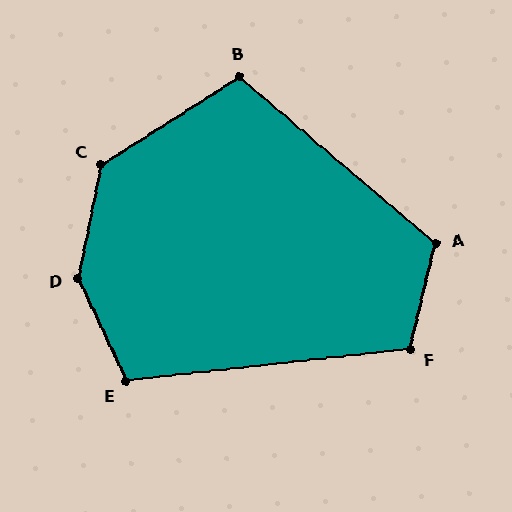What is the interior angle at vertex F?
Approximately 110 degrees (obtuse).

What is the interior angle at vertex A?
Approximately 117 degrees (obtuse).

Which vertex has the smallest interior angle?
B, at approximately 107 degrees.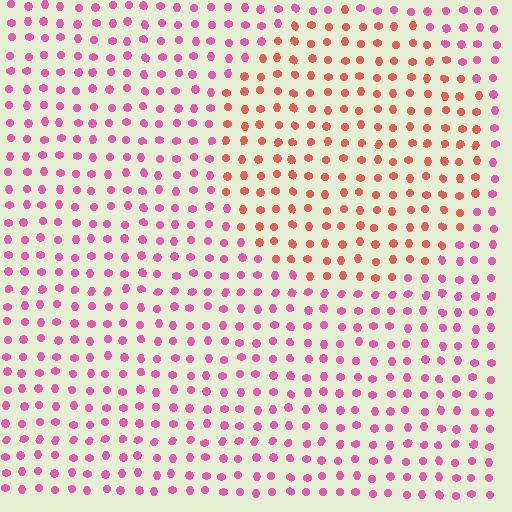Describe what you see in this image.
The image is filled with small pink elements in a uniform arrangement. A circle-shaped region is visible where the elements are tinted to a slightly different hue, forming a subtle color boundary.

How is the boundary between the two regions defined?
The boundary is defined purely by a slight shift in hue (about 42 degrees). Spacing, size, and orientation are identical on both sides.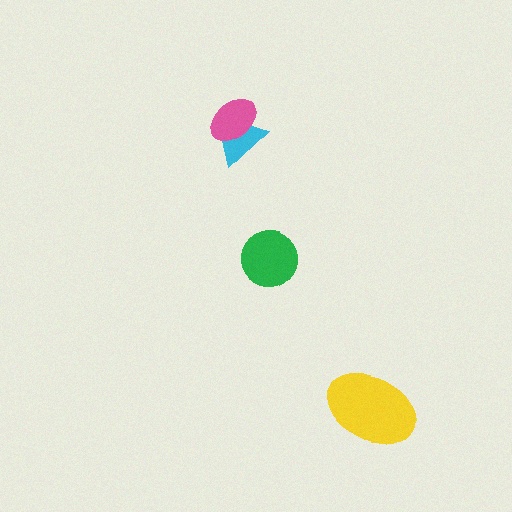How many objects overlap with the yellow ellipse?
0 objects overlap with the yellow ellipse.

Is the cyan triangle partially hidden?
Yes, it is partially covered by another shape.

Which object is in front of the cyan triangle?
The pink ellipse is in front of the cyan triangle.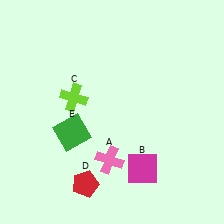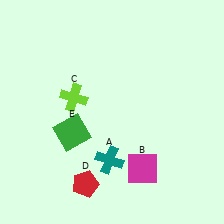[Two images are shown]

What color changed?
The cross (A) changed from pink in Image 1 to teal in Image 2.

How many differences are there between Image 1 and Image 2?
There is 1 difference between the two images.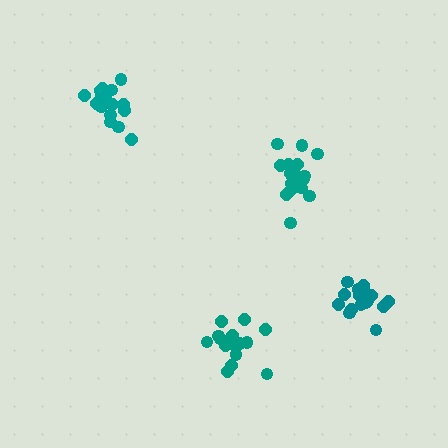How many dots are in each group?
Group 1: 15 dots, Group 2: 16 dots, Group 3: 19 dots, Group 4: 17 dots (67 total).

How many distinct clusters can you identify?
There are 4 distinct clusters.